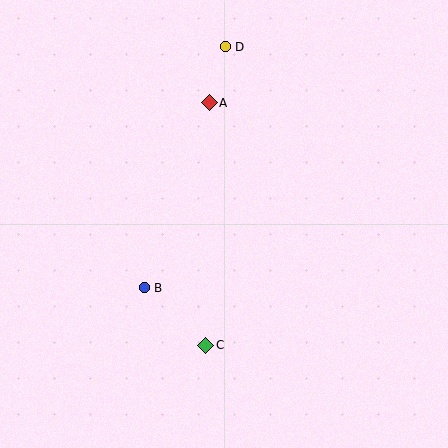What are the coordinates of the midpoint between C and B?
The midpoint between C and B is at (175, 317).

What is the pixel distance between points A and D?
The distance between A and D is 58 pixels.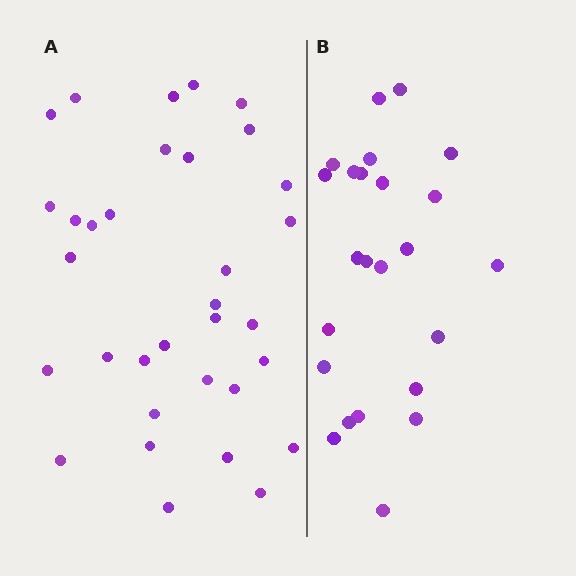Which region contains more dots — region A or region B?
Region A (the left region) has more dots.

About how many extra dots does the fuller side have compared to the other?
Region A has roughly 8 or so more dots than region B.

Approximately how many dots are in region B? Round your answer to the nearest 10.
About 20 dots. (The exact count is 24, which rounds to 20.)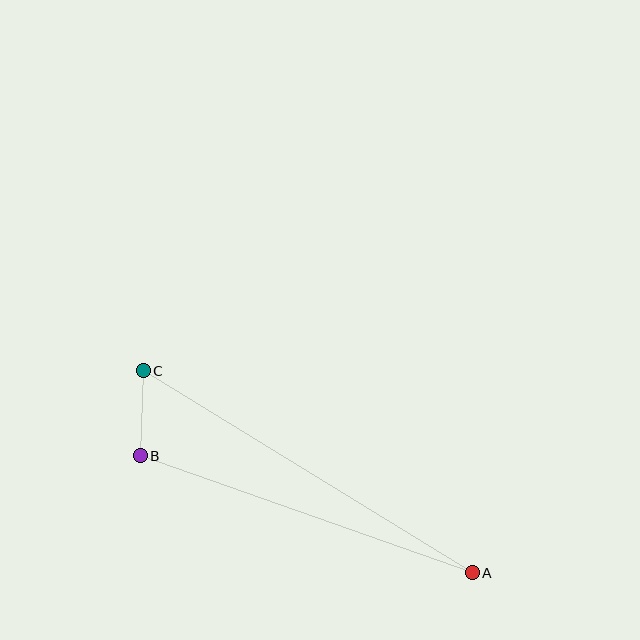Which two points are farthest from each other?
Points A and C are farthest from each other.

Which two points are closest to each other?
Points B and C are closest to each other.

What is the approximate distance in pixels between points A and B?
The distance between A and B is approximately 352 pixels.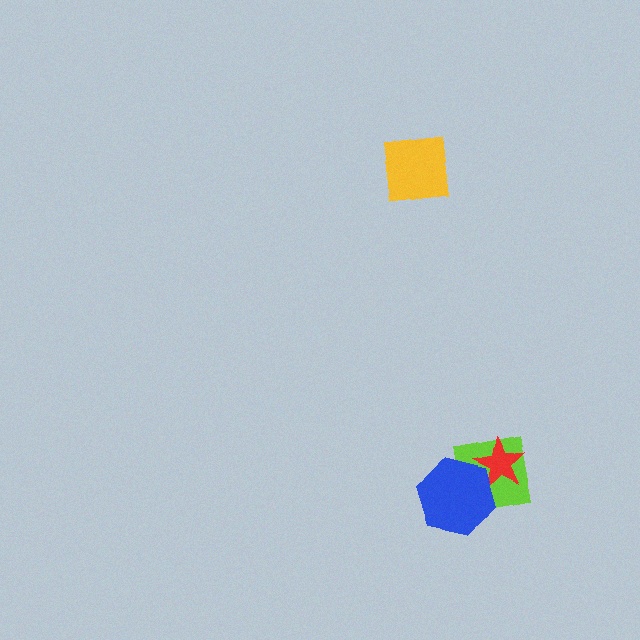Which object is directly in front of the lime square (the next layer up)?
The red star is directly in front of the lime square.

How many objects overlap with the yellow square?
0 objects overlap with the yellow square.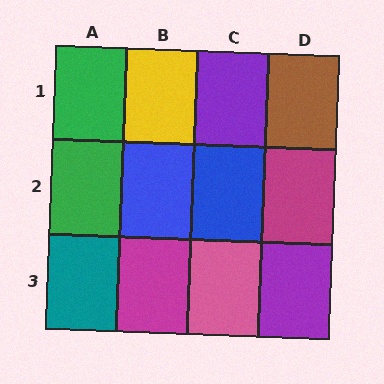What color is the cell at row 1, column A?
Green.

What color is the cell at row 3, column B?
Magenta.